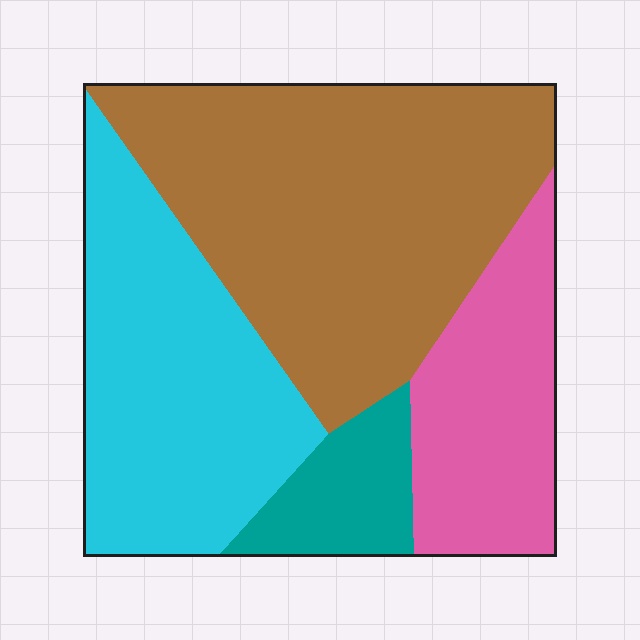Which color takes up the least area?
Teal, at roughly 10%.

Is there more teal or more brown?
Brown.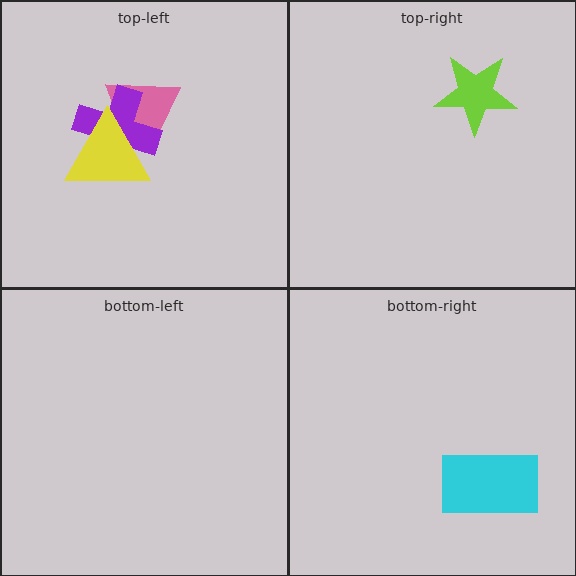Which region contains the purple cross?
The top-left region.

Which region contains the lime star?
The top-right region.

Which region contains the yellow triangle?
The top-left region.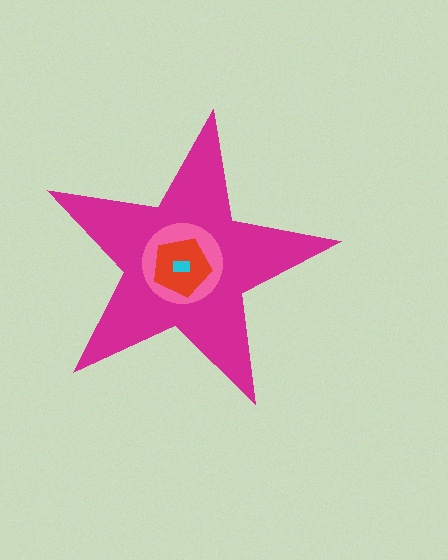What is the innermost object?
The cyan rectangle.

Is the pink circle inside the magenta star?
Yes.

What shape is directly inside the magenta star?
The pink circle.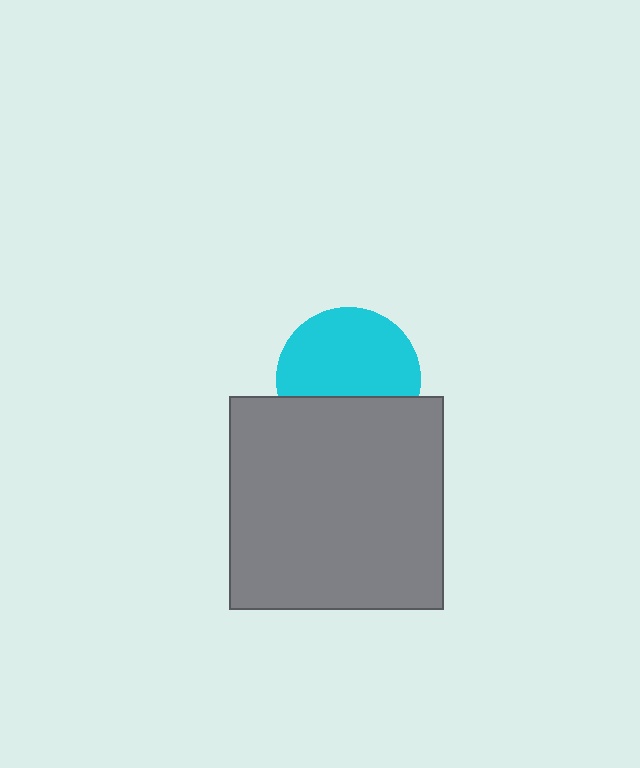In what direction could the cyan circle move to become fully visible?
The cyan circle could move up. That would shift it out from behind the gray square entirely.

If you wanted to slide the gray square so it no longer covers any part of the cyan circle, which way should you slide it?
Slide it down — that is the most direct way to separate the two shapes.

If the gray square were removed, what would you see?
You would see the complete cyan circle.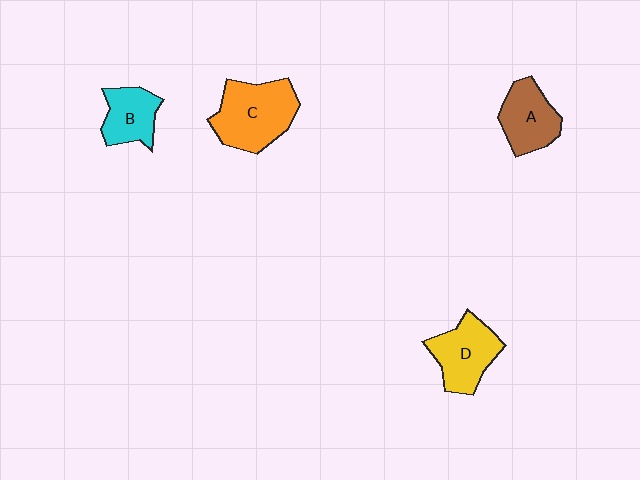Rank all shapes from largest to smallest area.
From largest to smallest: C (orange), D (yellow), A (brown), B (cyan).